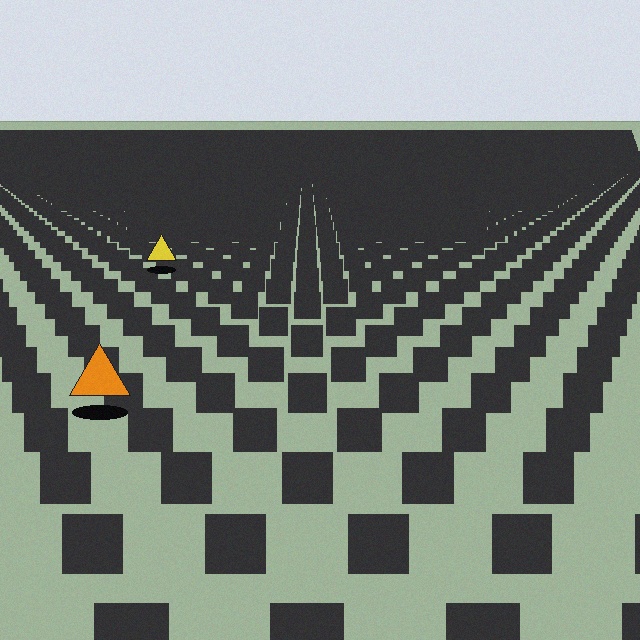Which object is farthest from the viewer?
The yellow triangle is farthest from the viewer. It appears smaller and the ground texture around it is denser.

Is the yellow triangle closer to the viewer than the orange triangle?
No. The orange triangle is closer — you can tell from the texture gradient: the ground texture is coarser near it.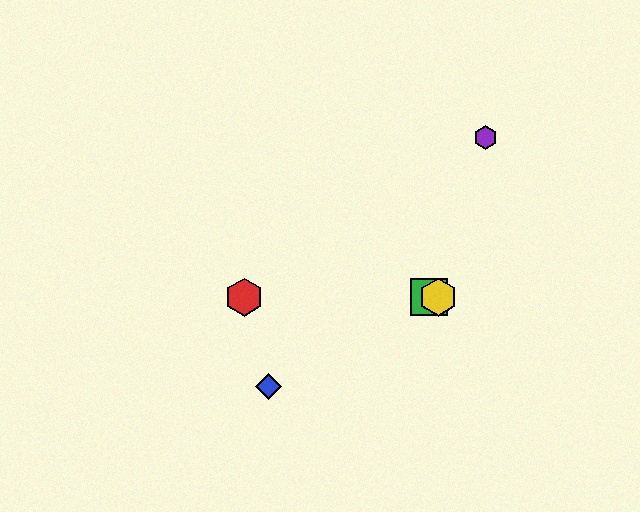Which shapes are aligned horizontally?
The red hexagon, the green square, the yellow hexagon are aligned horizontally.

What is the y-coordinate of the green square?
The green square is at y≈297.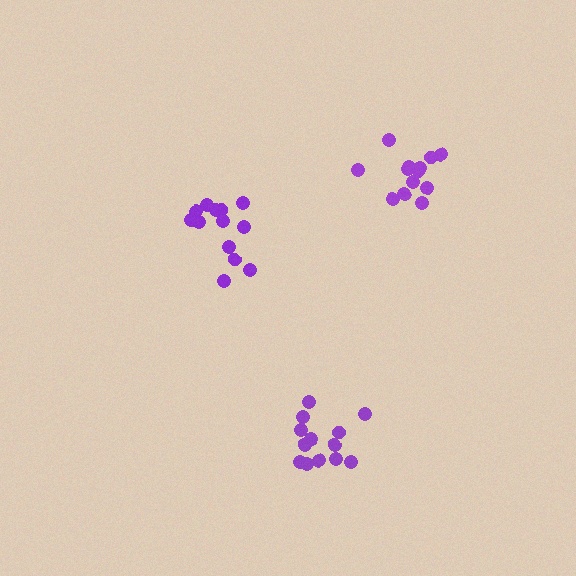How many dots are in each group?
Group 1: 13 dots, Group 2: 13 dots, Group 3: 13 dots (39 total).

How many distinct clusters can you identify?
There are 3 distinct clusters.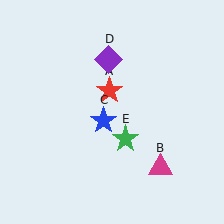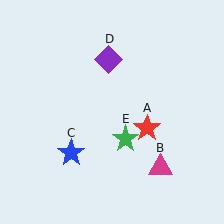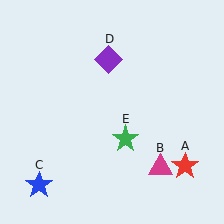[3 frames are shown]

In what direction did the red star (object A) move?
The red star (object A) moved down and to the right.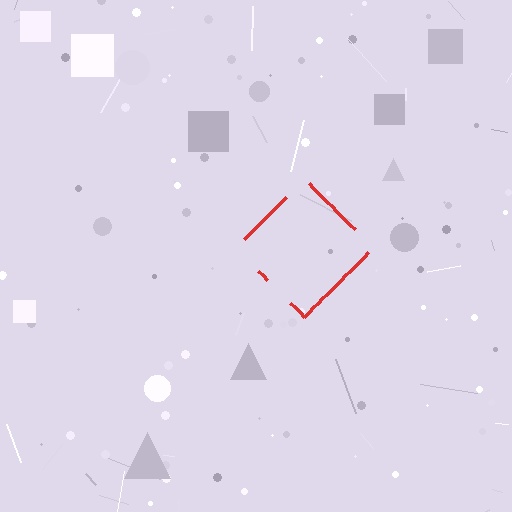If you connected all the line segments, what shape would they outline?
They would outline a diamond.